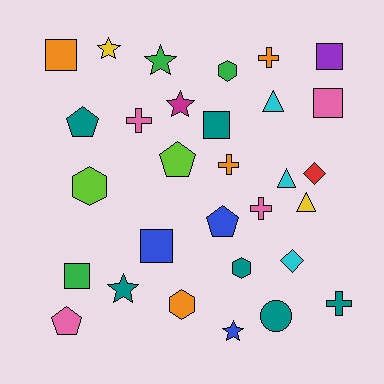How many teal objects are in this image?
There are 6 teal objects.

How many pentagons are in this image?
There are 4 pentagons.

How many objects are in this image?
There are 30 objects.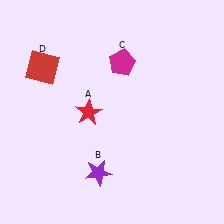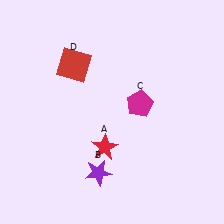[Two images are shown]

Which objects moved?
The objects that moved are: the red star (A), the magenta pentagon (C), the red square (D).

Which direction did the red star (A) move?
The red star (A) moved down.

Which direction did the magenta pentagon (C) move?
The magenta pentagon (C) moved down.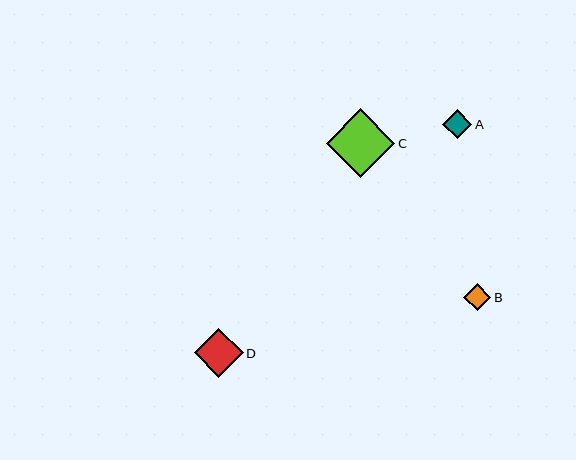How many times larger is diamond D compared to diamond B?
Diamond D is approximately 1.8 times the size of diamond B.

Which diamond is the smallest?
Diamond B is the smallest with a size of approximately 27 pixels.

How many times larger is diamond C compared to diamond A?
Diamond C is approximately 2.4 times the size of diamond A.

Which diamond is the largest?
Diamond C is the largest with a size of approximately 68 pixels.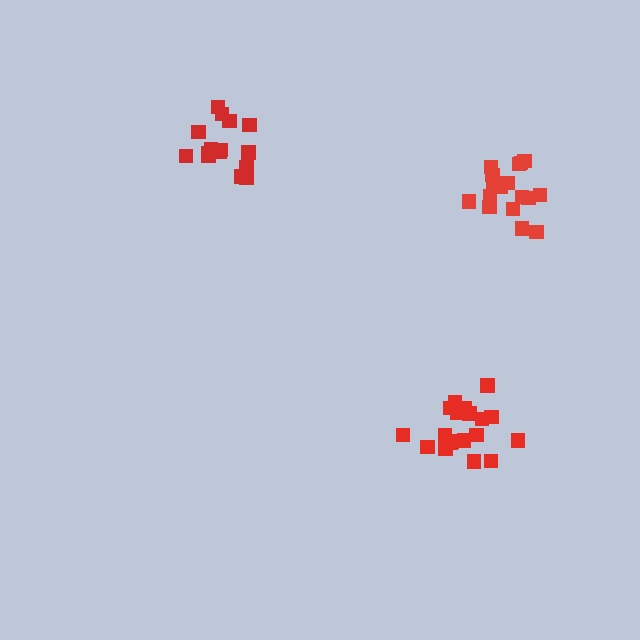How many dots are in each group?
Group 1: 20 dots, Group 2: 18 dots, Group 3: 15 dots (53 total).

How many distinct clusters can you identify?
There are 3 distinct clusters.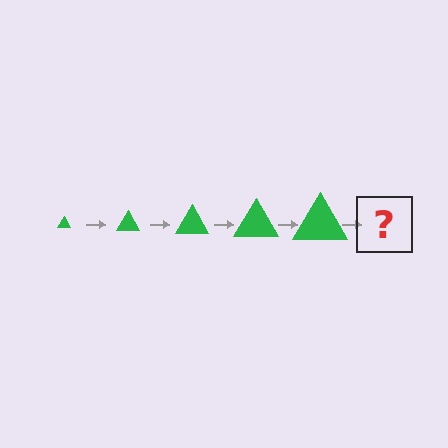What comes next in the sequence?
The next element should be a green triangle, larger than the previous one.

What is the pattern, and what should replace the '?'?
The pattern is that the triangle gets progressively larger each step. The '?' should be a green triangle, larger than the previous one.